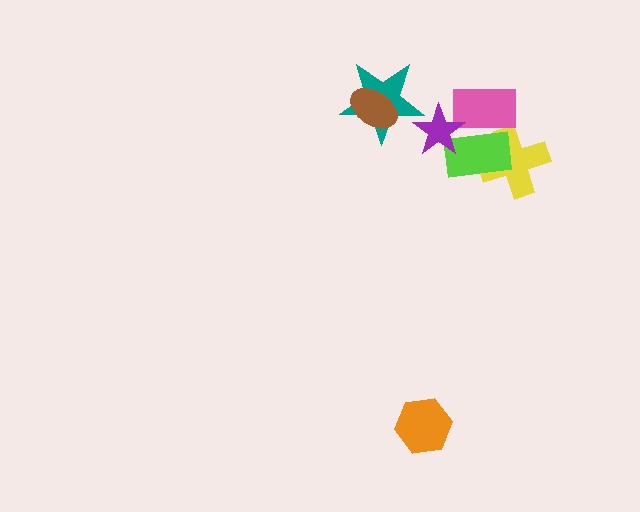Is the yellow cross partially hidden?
Yes, it is partially covered by another shape.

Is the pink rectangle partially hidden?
Yes, it is partially covered by another shape.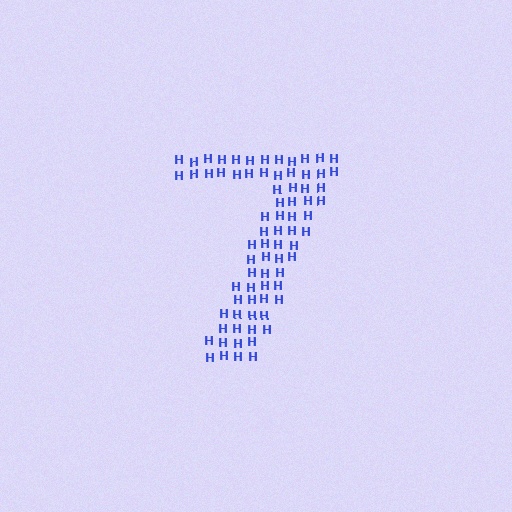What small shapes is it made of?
It is made of small letter H's.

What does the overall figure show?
The overall figure shows the digit 7.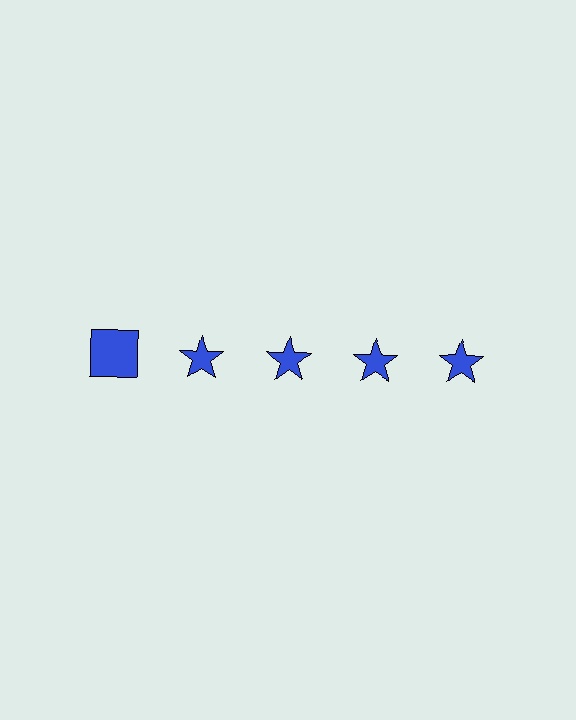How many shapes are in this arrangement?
There are 5 shapes arranged in a grid pattern.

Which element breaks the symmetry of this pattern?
The blue square in the top row, leftmost column breaks the symmetry. All other shapes are blue stars.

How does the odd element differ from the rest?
It has a different shape: square instead of star.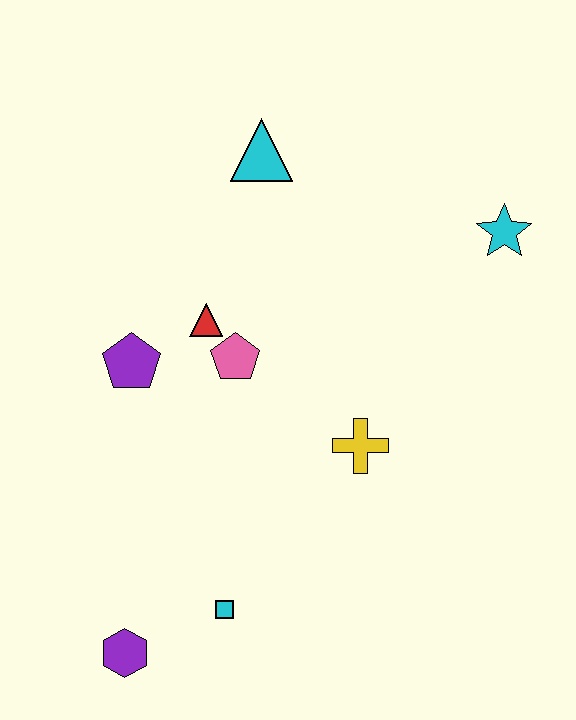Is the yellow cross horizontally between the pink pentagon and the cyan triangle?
No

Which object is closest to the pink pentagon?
The red triangle is closest to the pink pentagon.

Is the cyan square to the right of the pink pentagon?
No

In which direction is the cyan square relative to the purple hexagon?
The cyan square is to the right of the purple hexagon.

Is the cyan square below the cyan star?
Yes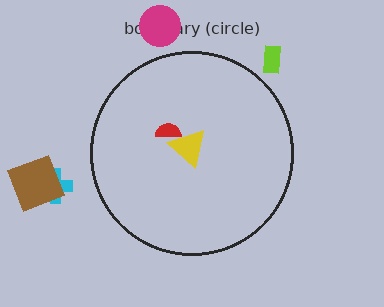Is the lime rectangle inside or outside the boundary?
Outside.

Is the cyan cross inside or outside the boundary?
Outside.